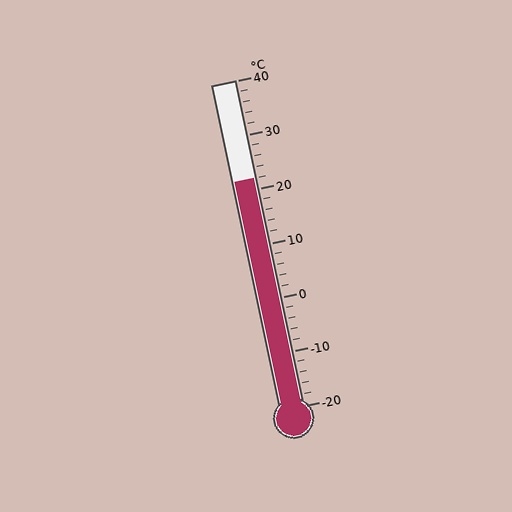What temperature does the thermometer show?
The thermometer shows approximately 22°C.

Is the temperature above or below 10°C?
The temperature is above 10°C.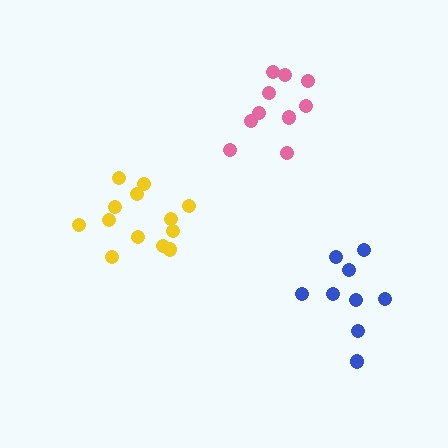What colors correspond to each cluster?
The clusters are colored: blue, yellow, pink.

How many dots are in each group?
Group 1: 9 dots, Group 2: 13 dots, Group 3: 10 dots (32 total).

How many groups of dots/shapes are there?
There are 3 groups.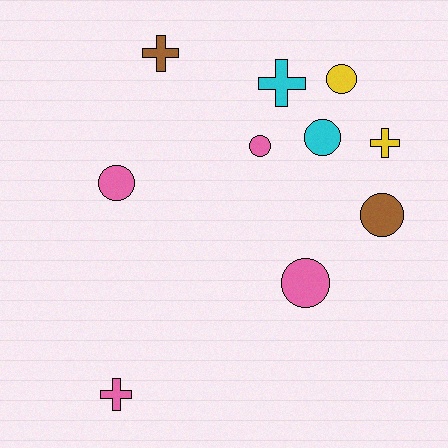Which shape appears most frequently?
Circle, with 6 objects.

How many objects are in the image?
There are 10 objects.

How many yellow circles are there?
There is 1 yellow circle.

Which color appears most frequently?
Pink, with 4 objects.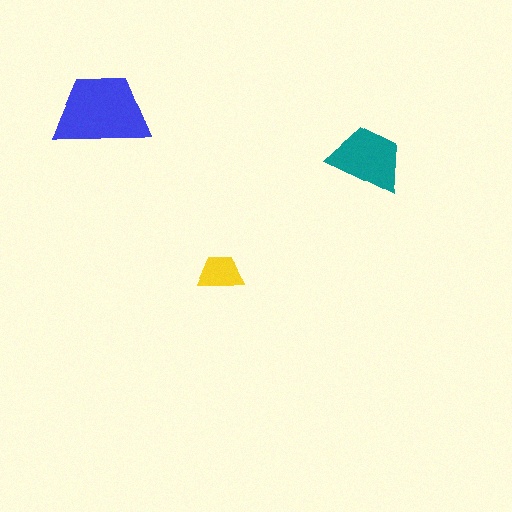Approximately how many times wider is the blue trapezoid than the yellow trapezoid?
About 2 times wider.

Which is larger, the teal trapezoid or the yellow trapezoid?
The teal one.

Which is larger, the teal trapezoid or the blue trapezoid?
The blue one.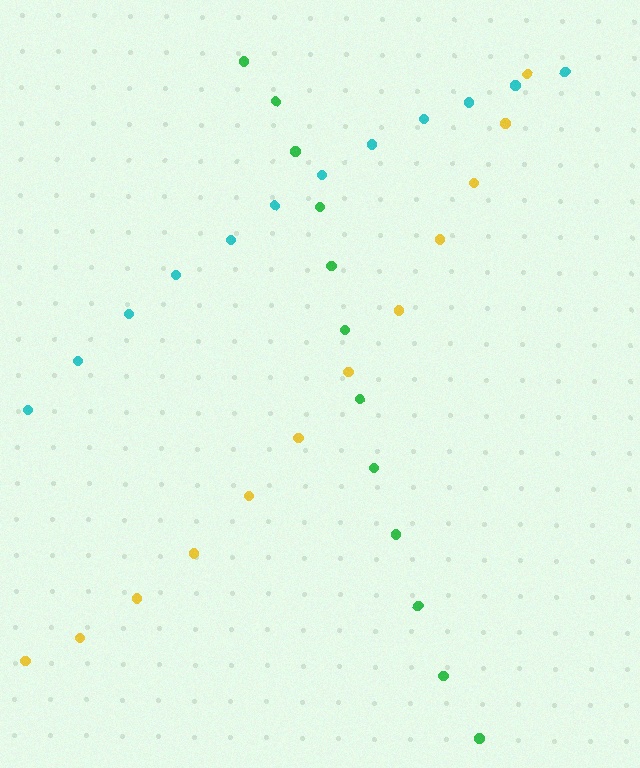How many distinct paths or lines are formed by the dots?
There are 3 distinct paths.